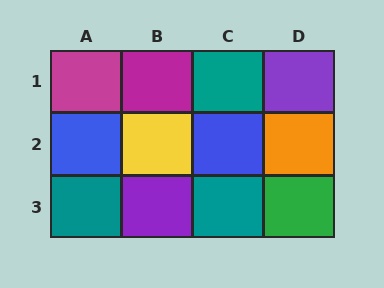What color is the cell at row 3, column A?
Teal.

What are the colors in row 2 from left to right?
Blue, yellow, blue, orange.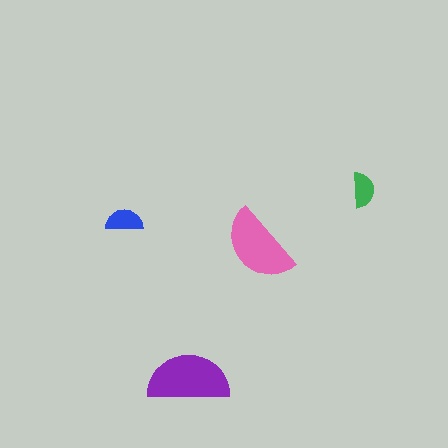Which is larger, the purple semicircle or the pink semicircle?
The purple one.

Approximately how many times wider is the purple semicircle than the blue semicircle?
About 2 times wider.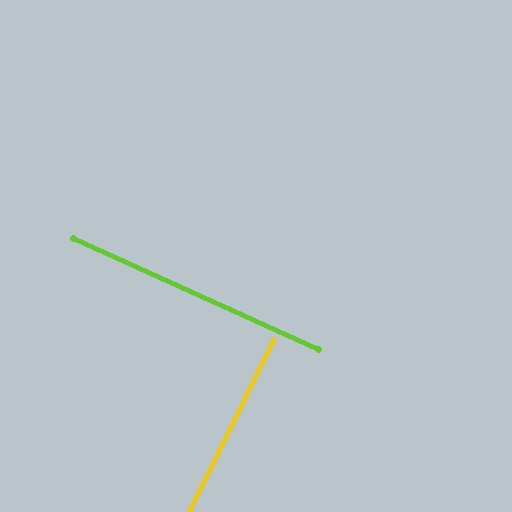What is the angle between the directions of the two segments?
Approximately 88 degrees.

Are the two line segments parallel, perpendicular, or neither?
Perpendicular — they meet at approximately 88°.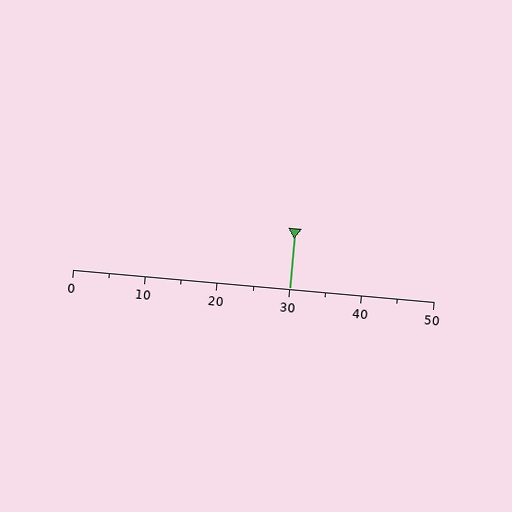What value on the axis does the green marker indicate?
The marker indicates approximately 30.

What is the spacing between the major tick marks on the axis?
The major ticks are spaced 10 apart.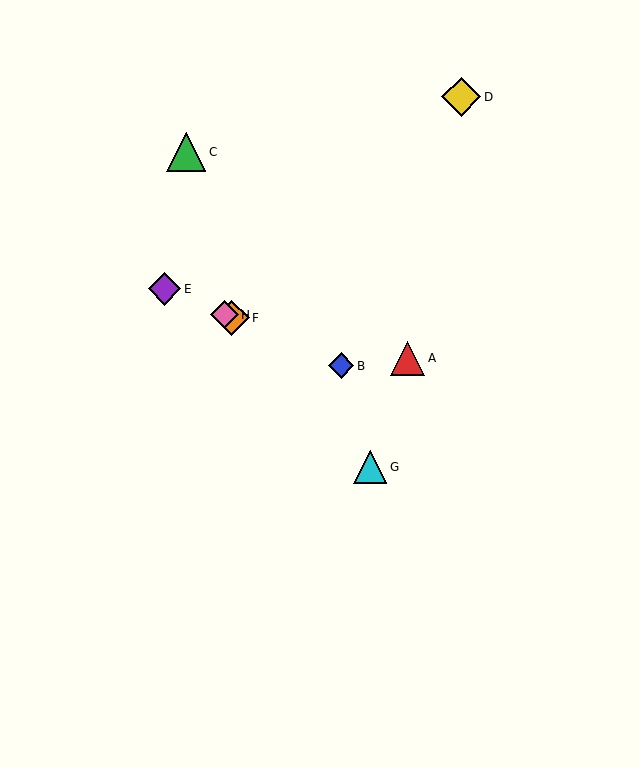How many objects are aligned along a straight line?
4 objects (B, E, F, H) are aligned along a straight line.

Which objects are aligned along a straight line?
Objects B, E, F, H are aligned along a straight line.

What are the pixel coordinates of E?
Object E is at (165, 289).